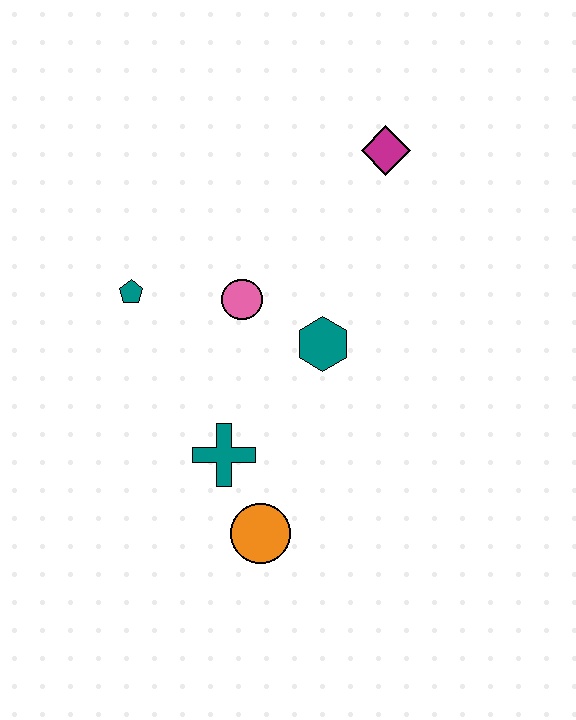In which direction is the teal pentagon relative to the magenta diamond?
The teal pentagon is to the left of the magenta diamond.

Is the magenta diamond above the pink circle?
Yes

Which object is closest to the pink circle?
The teal hexagon is closest to the pink circle.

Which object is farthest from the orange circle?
The magenta diamond is farthest from the orange circle.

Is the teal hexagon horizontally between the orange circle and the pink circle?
No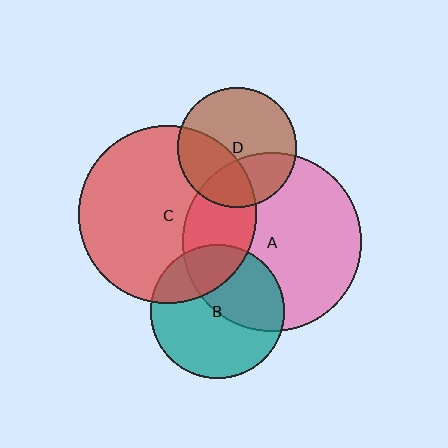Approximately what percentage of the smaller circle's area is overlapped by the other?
Approximately 25%.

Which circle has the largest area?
Circle A (pink).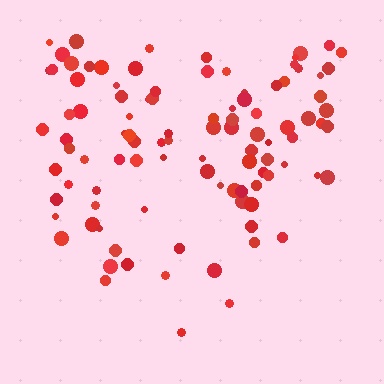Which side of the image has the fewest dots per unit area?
The bottom.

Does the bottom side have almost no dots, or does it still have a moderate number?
Still a moderate number, just noticeably fewer than the top.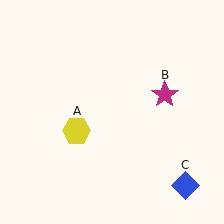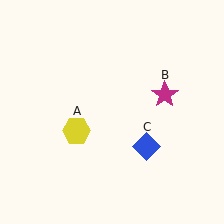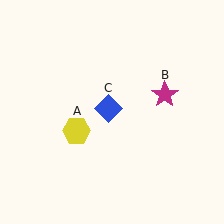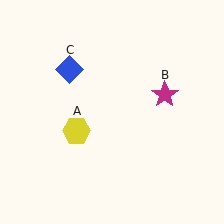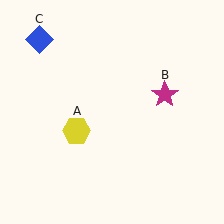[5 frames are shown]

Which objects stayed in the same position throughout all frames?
Yellow hexagon (object A) and magenta star (object B) remained stationary.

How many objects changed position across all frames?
1 object changed position: blue diamond (object C).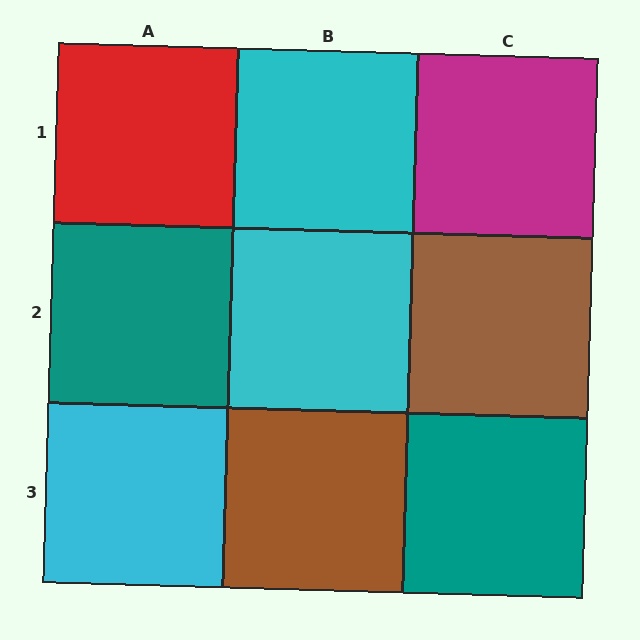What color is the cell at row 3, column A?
Cyan.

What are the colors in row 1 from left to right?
Red, cyan, magenta.